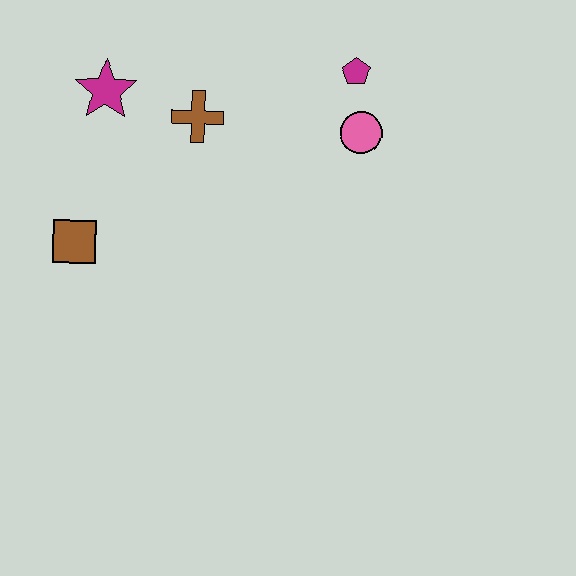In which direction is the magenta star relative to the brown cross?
The magenta star is to the left of the brown cross.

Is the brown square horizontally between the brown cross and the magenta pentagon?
No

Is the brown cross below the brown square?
No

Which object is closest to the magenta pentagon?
The pink circle is closest to the magenta pentagon.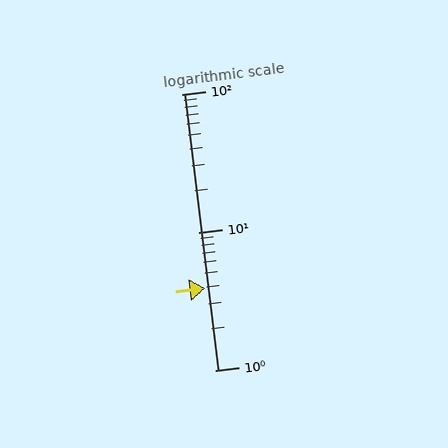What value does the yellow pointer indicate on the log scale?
The pointer indicates approximately 3.9.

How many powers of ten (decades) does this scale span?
The scale spans 2 decades, from 1 to 100.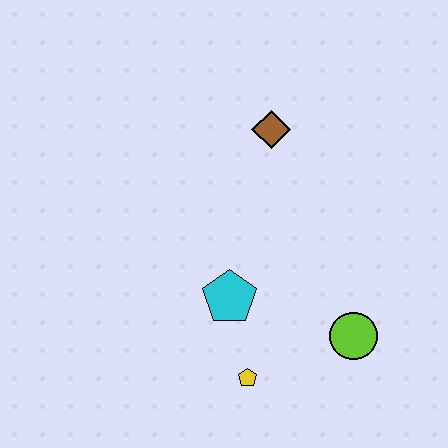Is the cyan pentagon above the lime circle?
Yes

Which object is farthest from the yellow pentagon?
The brown diamond is farthest from the yellow pentagon.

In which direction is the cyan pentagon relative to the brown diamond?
The cyan pentagon is below the brown diamond.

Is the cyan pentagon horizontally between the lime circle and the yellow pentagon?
No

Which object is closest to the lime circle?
The yellow pentagon is closest to the lime circle.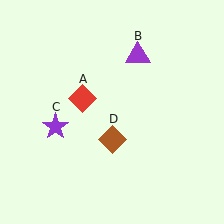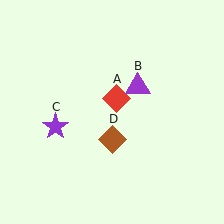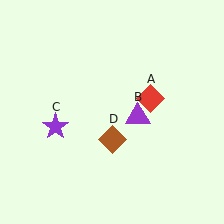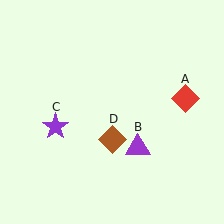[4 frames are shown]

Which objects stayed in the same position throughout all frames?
Purple star (object C) and brown diamond (object D) remained stationary.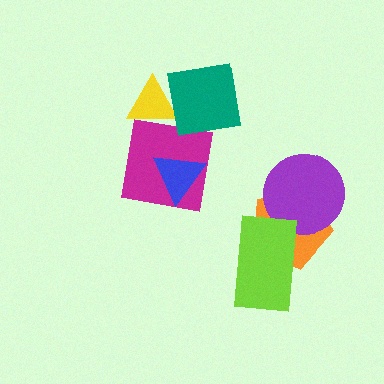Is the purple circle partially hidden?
No, no other shape covers it.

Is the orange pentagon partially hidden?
Yes, it is partially covered by another shape.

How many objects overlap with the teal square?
1 object overlaps with the teal square.